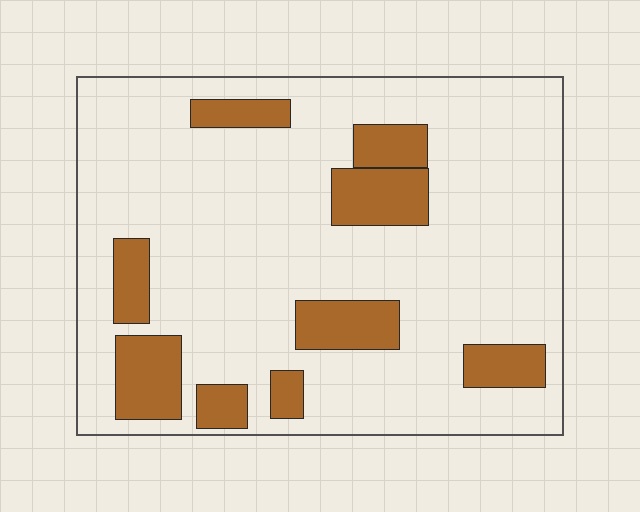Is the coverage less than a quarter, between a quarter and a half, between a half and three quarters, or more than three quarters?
Less than a quarter.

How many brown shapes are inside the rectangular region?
9.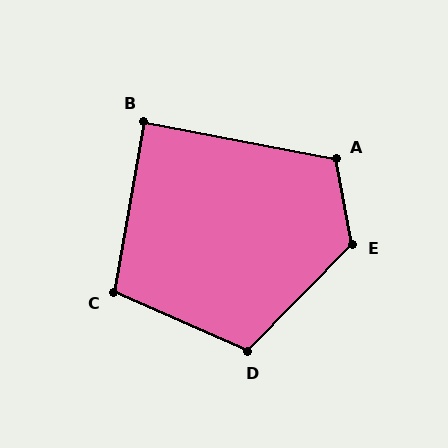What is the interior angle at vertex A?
Approximately 111 degrees (obtuse).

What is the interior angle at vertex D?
Approximately 110 degrees (obtuse).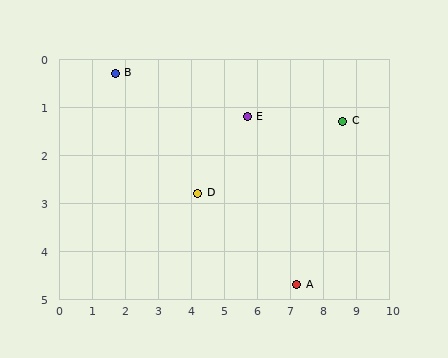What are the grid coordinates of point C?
Point C is at approximately (8.6, 1.3).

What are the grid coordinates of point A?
Point A is at approximately (7.2, 4.7).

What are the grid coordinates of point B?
Point B is at approximately (1.7, 0.3).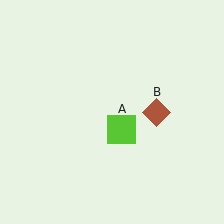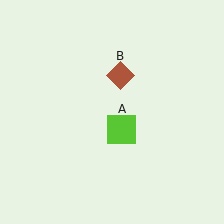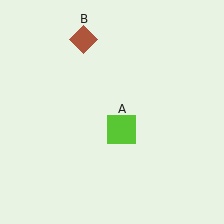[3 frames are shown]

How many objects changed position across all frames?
1 object changed position: brown diamond (object B).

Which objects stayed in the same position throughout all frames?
Lime square (object A) remained stationary.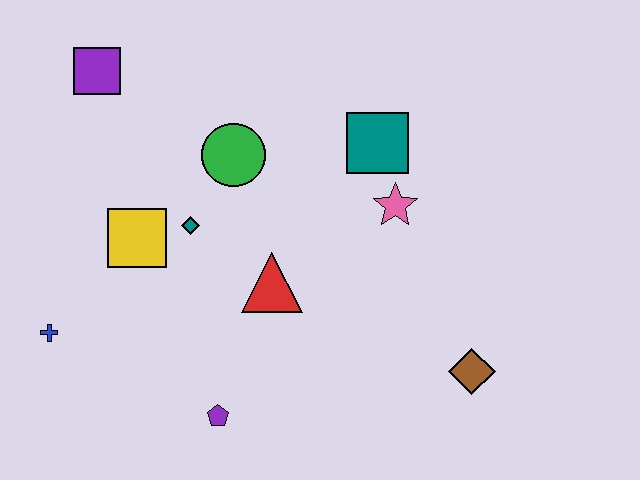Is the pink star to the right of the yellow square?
Yes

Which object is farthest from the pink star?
The blue cross is farthest from the pink star.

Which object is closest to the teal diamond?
The yellow square is closest to the teal diamond.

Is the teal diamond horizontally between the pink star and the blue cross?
Yes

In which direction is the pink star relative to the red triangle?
The pink star is to the right of the red triangle.